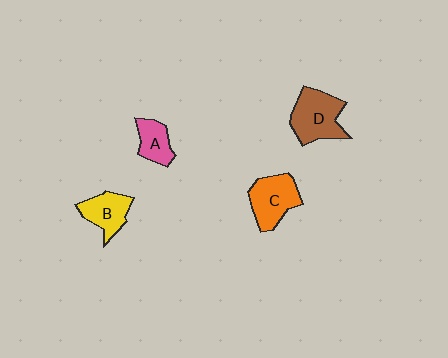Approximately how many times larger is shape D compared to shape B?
Approximately 1.4 times.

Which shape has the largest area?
Shape D (brown).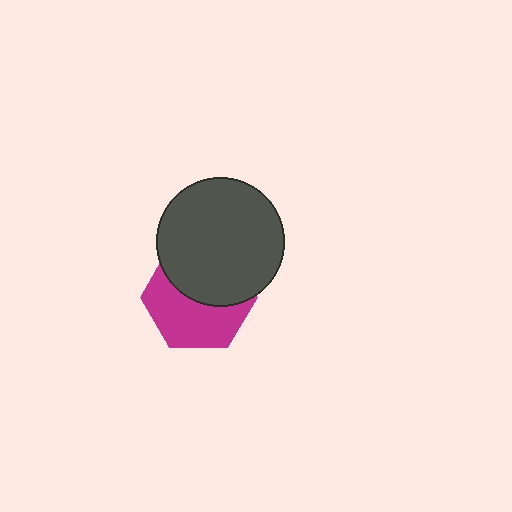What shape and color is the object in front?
The object in front is a dark gray circle.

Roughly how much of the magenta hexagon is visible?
About half of it is visible (roughly 52%).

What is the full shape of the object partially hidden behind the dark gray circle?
The partially hidden object is a magenta hexagon.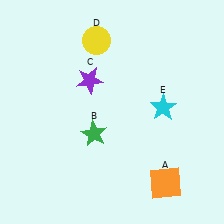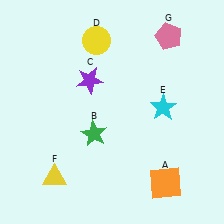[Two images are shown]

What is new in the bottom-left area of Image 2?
A yellow triangle (F) was added in the bottom-left area of Image 2.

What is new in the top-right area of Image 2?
A pink pentagon (G) was added in the top-right area of Image 2.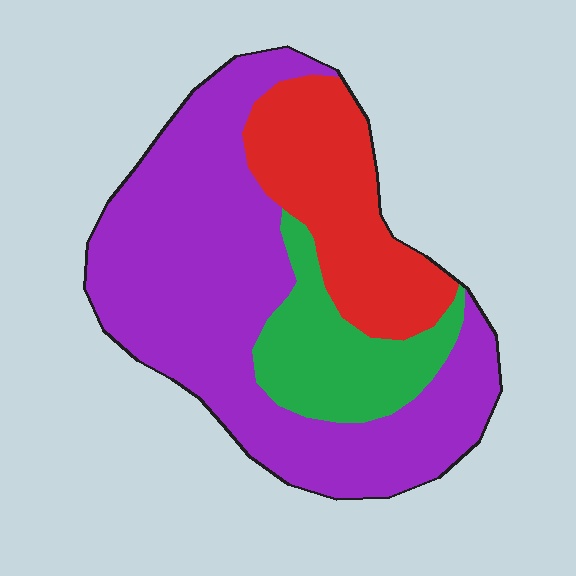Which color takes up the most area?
Purple, at roughly 60%.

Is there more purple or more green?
Purple.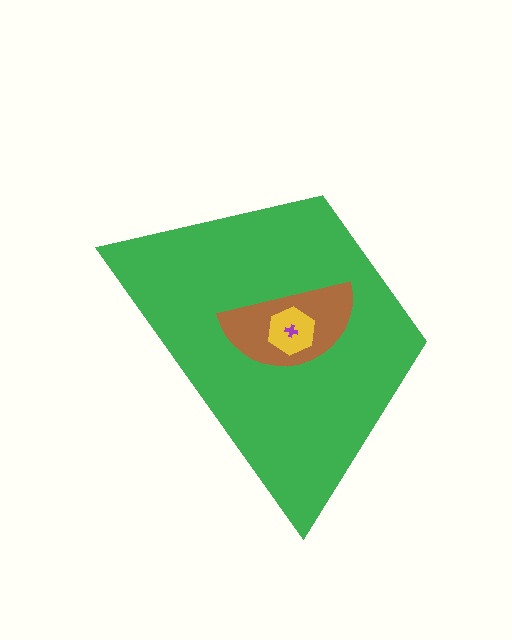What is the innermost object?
The purple cross.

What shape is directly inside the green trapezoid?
The brown semicircle.